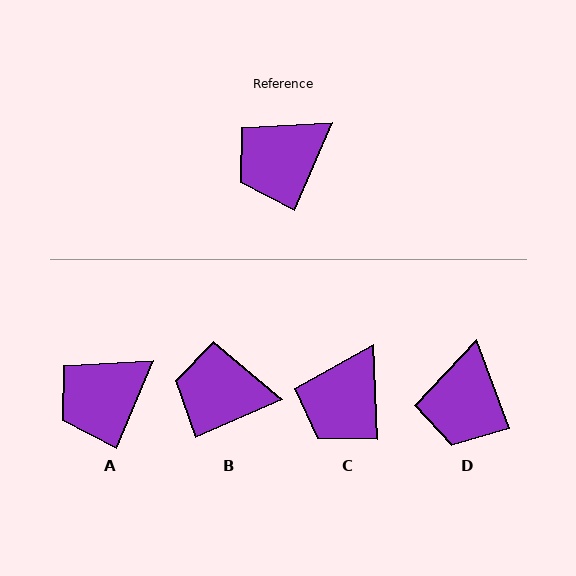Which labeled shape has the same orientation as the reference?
A.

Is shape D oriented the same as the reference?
No, it is off by about 43 degrees.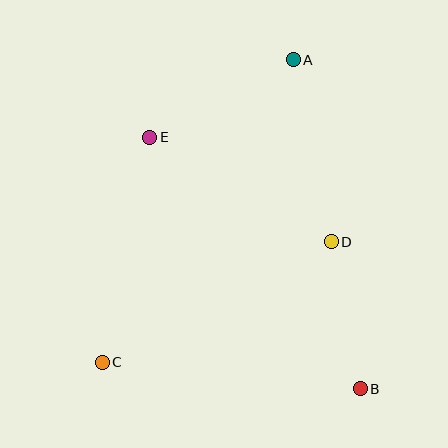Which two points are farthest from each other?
Points A and C are farthest from each other.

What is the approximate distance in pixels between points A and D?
The distance between A and D is approximately 186 pixels.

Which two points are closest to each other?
Points B and D are closest to each other.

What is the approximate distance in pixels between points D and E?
The distance between D and E is approximately 209 pixels.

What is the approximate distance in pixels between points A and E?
The distance between A and E is approximately 163 pixels.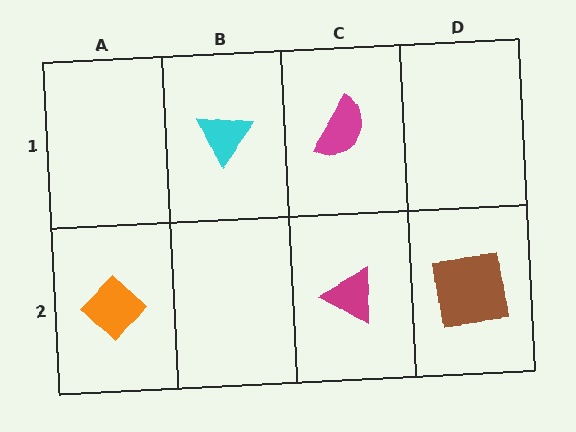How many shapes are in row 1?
2 shapes.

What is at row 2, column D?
A brown square.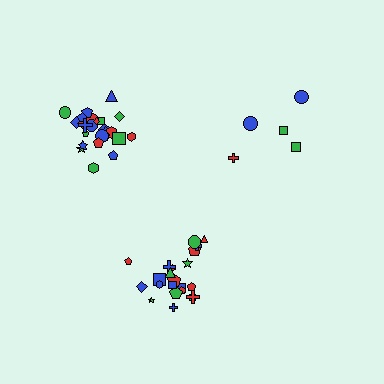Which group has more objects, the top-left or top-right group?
The top-left group.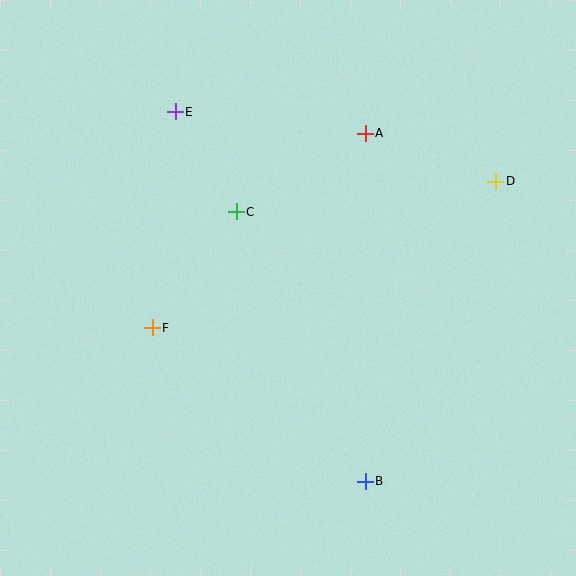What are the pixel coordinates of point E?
Point E is at (175, 112).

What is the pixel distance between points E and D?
The distance between E and D is 328 pixels.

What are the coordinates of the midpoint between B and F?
The midpoint between B and F is at (259, 404).